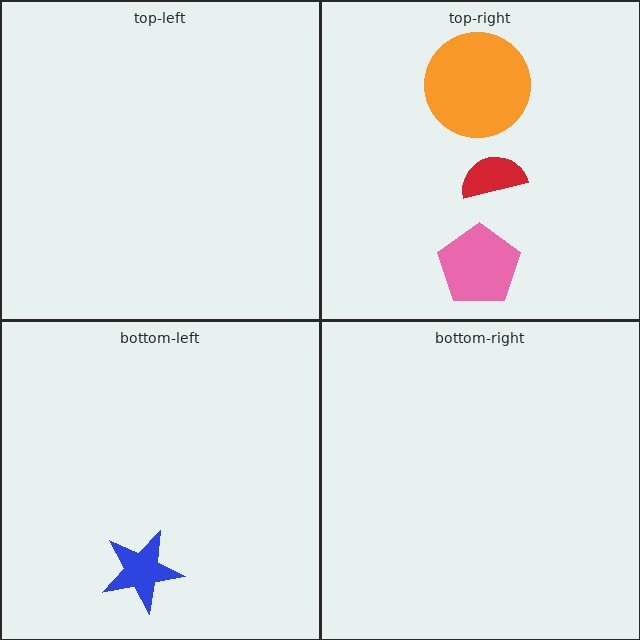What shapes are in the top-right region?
The pink pentagon, the red semicircle, the orange circle.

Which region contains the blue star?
The bottom-left region.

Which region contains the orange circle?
The top-right region.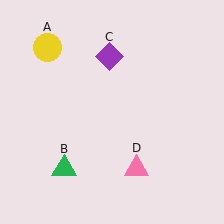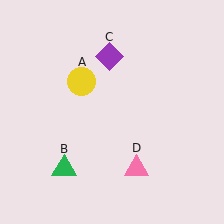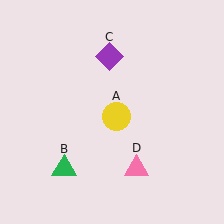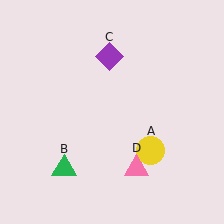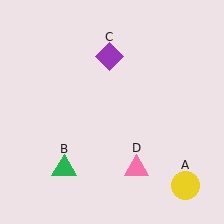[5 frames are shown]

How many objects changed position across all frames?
1 object changed position: yellow circle (object A).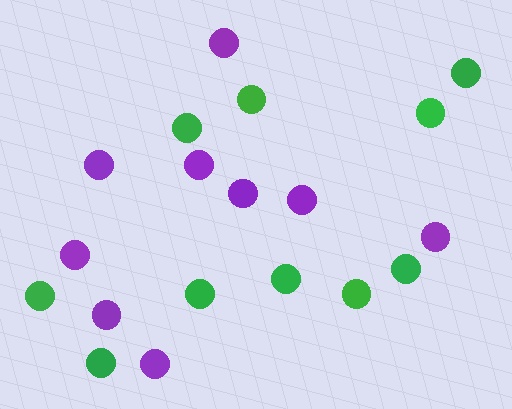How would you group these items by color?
There are 2 groups: one group of purple circles (9) and one group of green circles (10).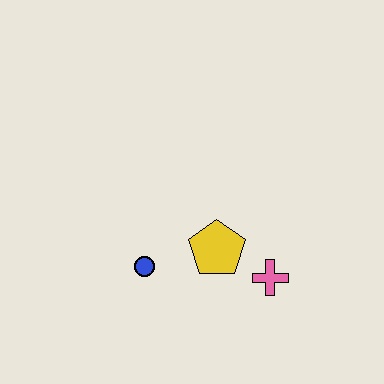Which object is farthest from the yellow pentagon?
The blue circle is farthest from the yellow pentagon.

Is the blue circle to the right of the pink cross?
No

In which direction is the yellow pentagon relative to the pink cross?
The yellow pentagon is to the left of the pink cross.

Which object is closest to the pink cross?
The yellow pentagon is closest to the pink cross.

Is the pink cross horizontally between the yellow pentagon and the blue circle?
No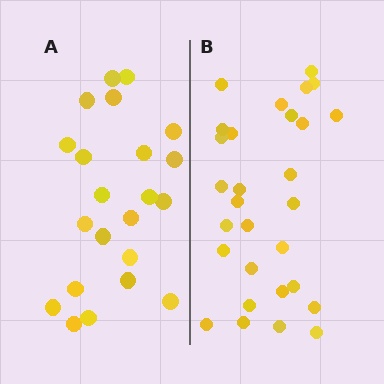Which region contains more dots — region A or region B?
Region B (the right region) has more dots.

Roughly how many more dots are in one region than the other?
Region B has roughly 8 or so more dots than region A.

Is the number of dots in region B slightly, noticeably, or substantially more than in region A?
Region B has noticeably more, but not dramatically so. The ratio is roughly 1.3 to 1.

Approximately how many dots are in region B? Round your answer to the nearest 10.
About 30 dots. (The exact count is 29, which rounds to 30.)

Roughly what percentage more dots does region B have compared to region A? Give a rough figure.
About 30% more.